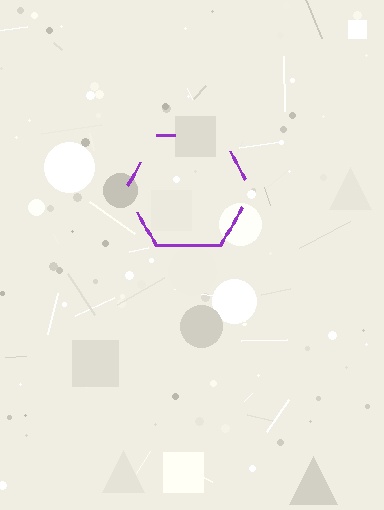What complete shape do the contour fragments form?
The contour fragments form a hexagon.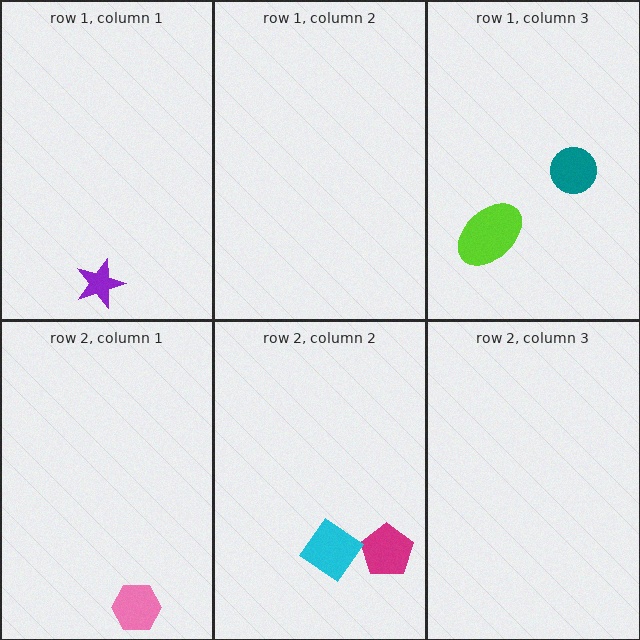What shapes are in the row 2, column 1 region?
The pink hexagon.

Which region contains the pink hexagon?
The row 2, column 1 region.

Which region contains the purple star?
The row 1, column 1 region.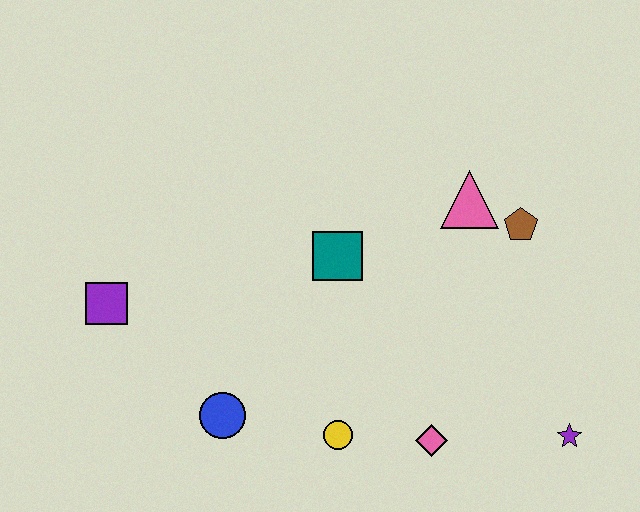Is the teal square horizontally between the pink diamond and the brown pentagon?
No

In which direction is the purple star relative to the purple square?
The purple star is to the right of the purple square.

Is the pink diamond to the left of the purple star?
Yes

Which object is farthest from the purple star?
The purple square is farthest from the purple star.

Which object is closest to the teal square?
The pink triangle is closest to the teal square.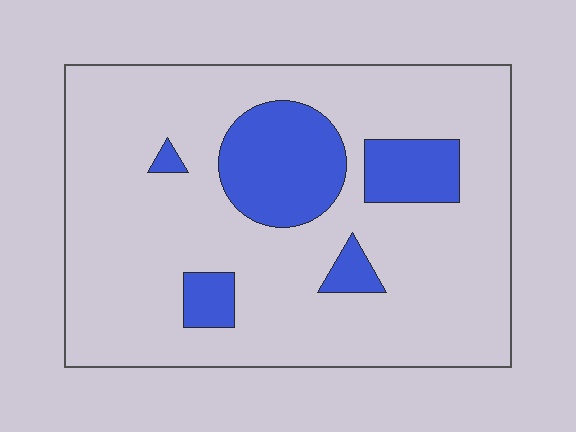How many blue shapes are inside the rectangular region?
5.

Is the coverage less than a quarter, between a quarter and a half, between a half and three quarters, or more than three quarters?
Less than a quarter.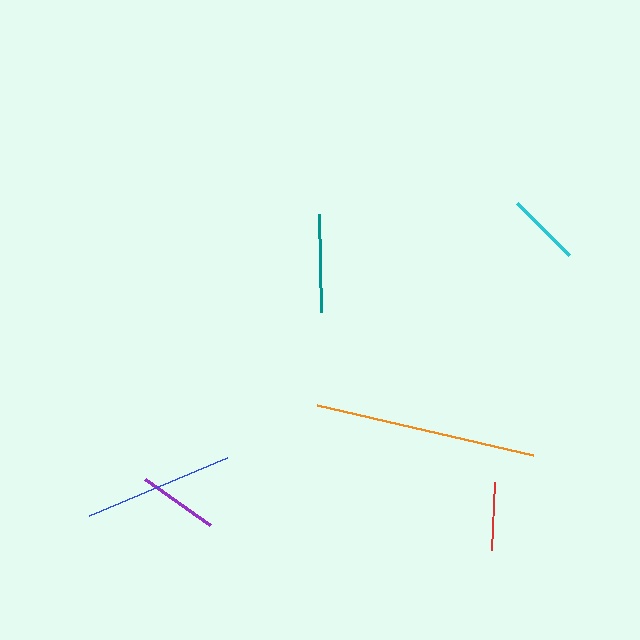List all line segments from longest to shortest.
From longest to shortest: orange, blue, teal, purple, cyan, red.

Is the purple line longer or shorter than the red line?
The purple line is longer than the red line.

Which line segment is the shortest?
The red line is the shortest at approximately 68 pixels.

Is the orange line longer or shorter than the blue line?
The orange line is longer than the blue line.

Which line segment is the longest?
The orange line is the longest at approximately 221 pixels.